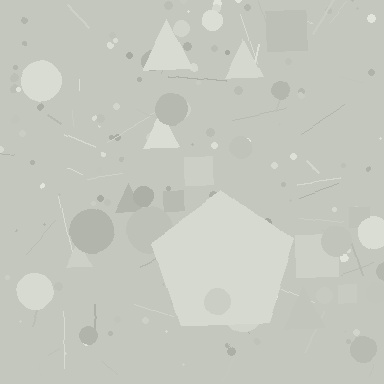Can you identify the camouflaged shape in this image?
The camouflaged shape is a pentagon.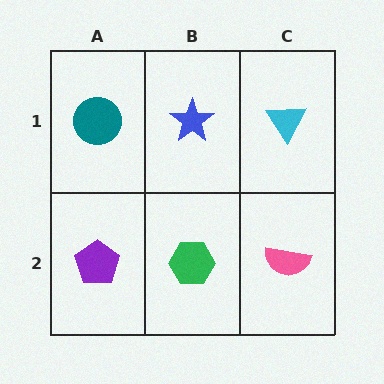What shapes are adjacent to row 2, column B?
A blue star (row 1, column B), a purple pentagon (row 2, column A), a pink semicircle (row 2, column C).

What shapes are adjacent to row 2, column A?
A teal circle (row 1, column A), a green hexagon (row 2, column B).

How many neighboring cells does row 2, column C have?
2.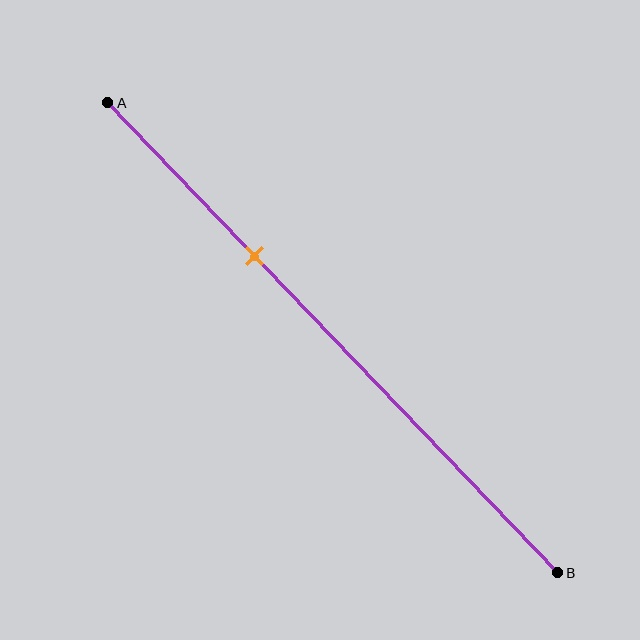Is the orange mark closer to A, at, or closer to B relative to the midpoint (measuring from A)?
The orange mark is closer to point A than the midpoint of segment AB.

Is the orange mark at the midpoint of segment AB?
No, the mark is at about 35% from A, not at the 50% midpoint.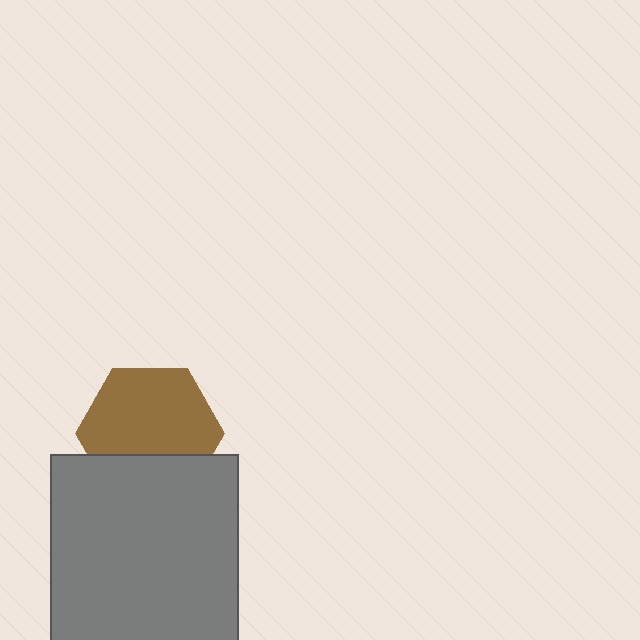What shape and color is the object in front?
The object in front is a gray square.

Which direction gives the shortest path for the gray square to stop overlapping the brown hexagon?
Moving down gives the shortest separation.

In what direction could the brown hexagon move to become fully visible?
The brown hexagon could move up. That would shift it out from behind the gray square entirely.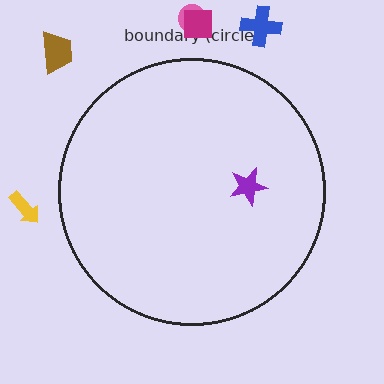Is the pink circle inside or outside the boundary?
Outside.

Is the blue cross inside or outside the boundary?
Outside.